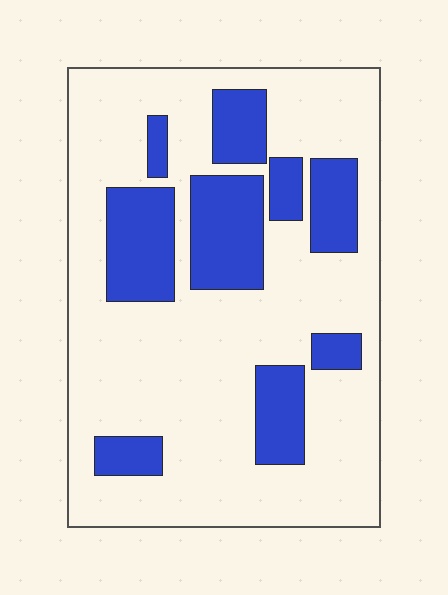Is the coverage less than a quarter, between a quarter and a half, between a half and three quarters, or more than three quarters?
Between a quarter and a half.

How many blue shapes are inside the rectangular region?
9.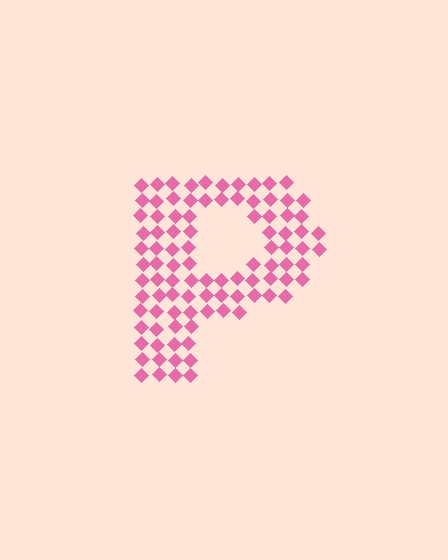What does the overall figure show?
The overall figure shows the letter P.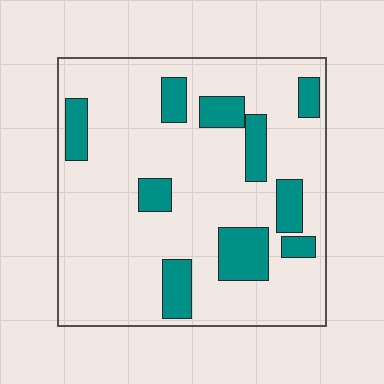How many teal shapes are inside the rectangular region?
10.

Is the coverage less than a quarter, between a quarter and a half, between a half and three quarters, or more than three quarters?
Less than a quarter.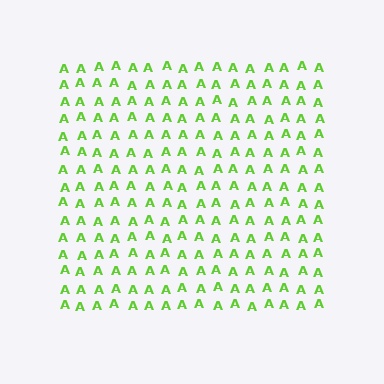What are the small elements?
The small elements are letter A's.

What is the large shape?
The large shape is a square.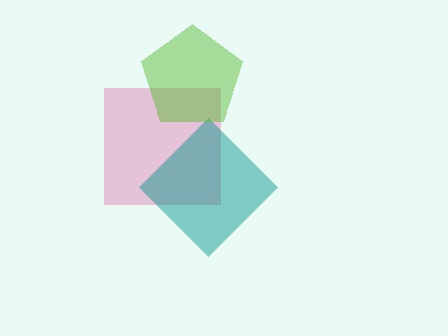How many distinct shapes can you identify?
There are 3 distinct shapes: a pink square, a teal diamond, a lime pentagon.